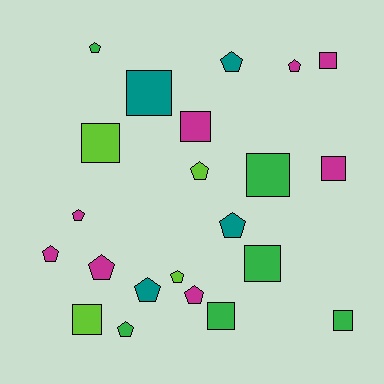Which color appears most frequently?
Magenta, with 8 objects.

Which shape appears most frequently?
Pentagon, with 12 objects.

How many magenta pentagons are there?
There are 5 magenta pentagons.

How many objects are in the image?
There are 22 objects.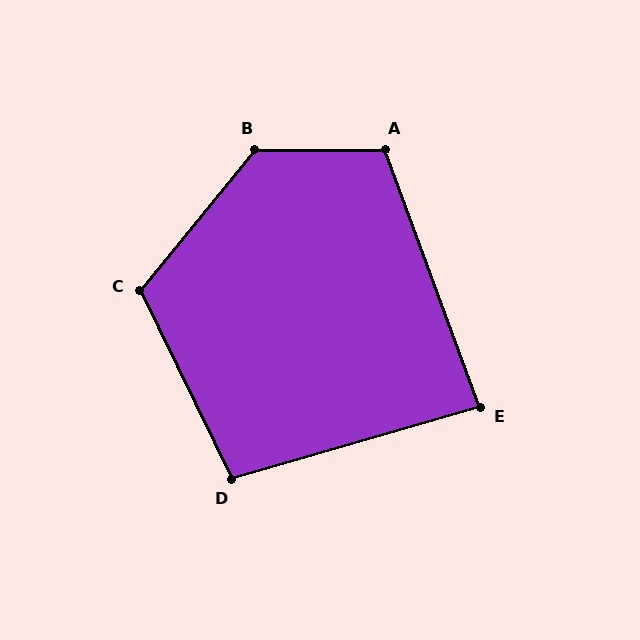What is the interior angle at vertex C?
Approximately 115 degrees (obtuse).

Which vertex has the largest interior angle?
B, at approximately 129 degrees.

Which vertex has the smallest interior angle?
E, at approximately 86 degrees.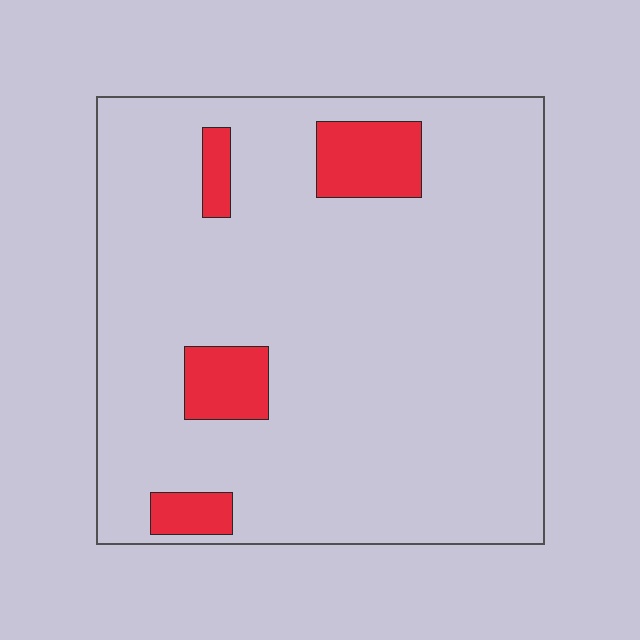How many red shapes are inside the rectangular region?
4.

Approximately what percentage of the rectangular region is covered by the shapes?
Approximately 10%.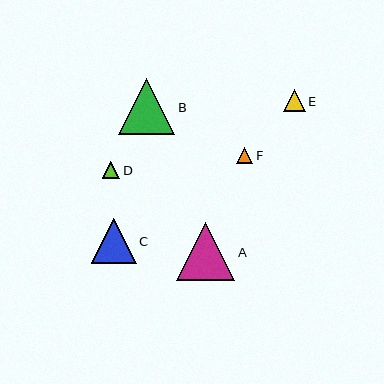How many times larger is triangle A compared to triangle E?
Triangle A is approximately 2.7 times the size of triangle E.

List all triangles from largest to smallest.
From largest to smallest: A, B, C, E, D, F.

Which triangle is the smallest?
Triangle F is the smallest with a size of approximately 16 pixels.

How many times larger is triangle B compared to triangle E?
Triangle B is approximately 2.6 times the size of triangle E.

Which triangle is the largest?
Triangle A is the largest with a size of approximately 58 pixels.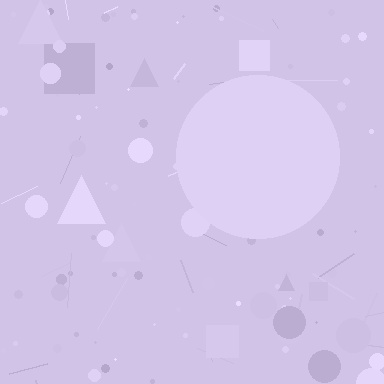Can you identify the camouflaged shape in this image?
The camouflaged shape is a circle.